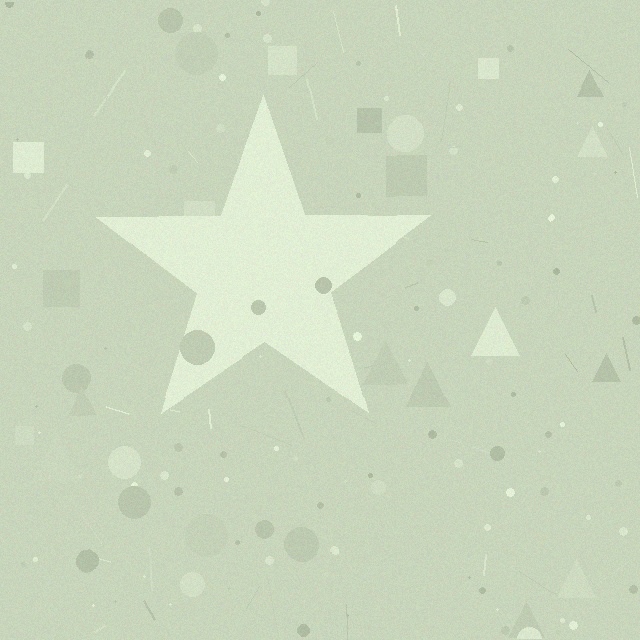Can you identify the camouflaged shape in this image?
The camouflaged shape is a star.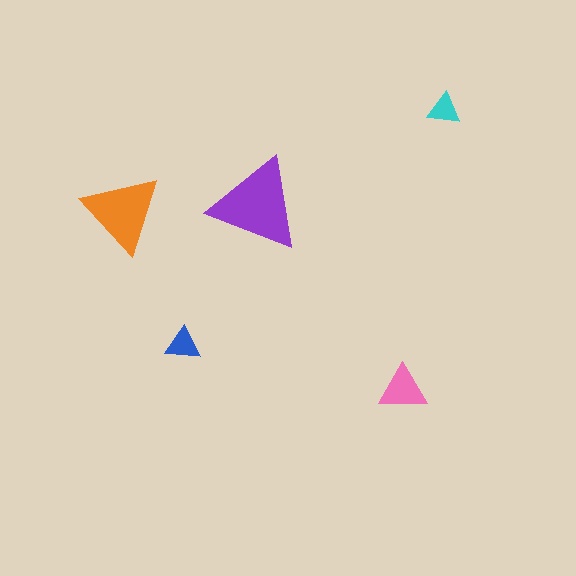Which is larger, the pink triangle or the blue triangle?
The pink one.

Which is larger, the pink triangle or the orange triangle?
The orange one.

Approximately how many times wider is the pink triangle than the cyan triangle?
About 1.5 times wider.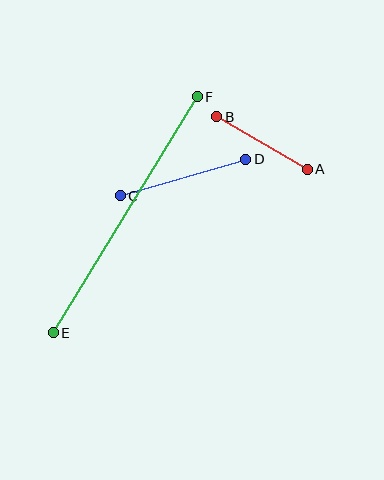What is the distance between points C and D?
The distance is approximately 131 pixels.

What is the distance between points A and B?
The distance is approximately 105 pixels.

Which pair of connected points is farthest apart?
Points E and F are farthest apart.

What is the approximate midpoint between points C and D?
The midpoint is at approximately (183, 177) pixels.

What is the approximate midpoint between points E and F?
The midpoint is at approximately (125, 215) pixels.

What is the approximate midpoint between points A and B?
The midpoint is at approximately (262, 143) pixels.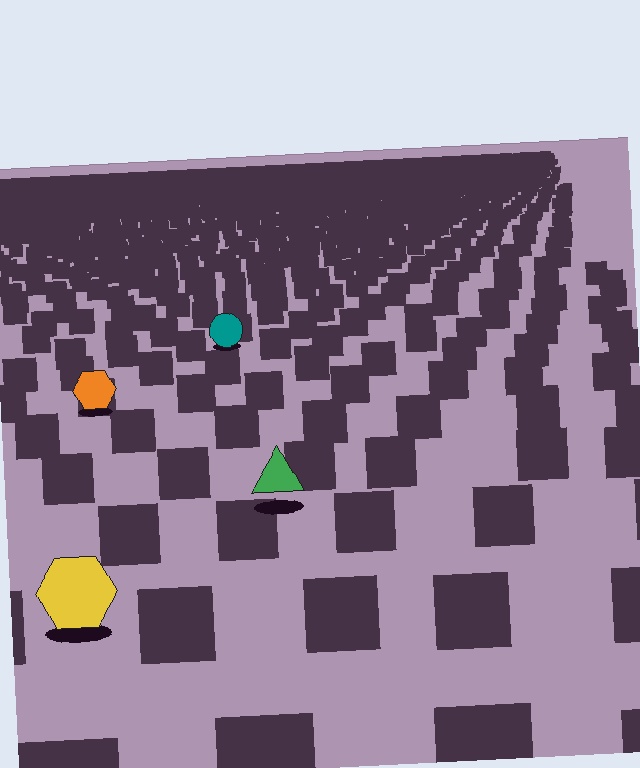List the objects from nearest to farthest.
From nearest to farthest: the yellow hexagon, the green triangle, the orange hexagon, the teal circle.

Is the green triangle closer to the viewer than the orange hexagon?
Yes. The green triangle is closer — you can tell from the texture gradient: the ground texture is coarser near it.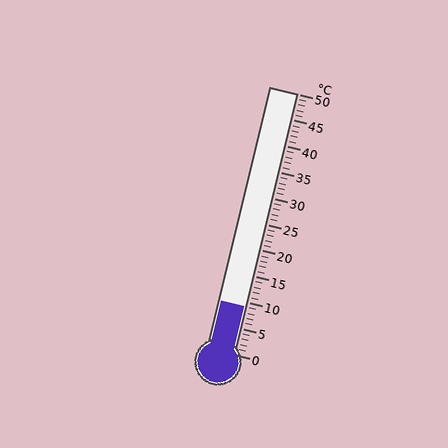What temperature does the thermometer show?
The thermometer shows approximately 9°C.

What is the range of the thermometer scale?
The thermometer scale ranges from 0°C to 50°C.